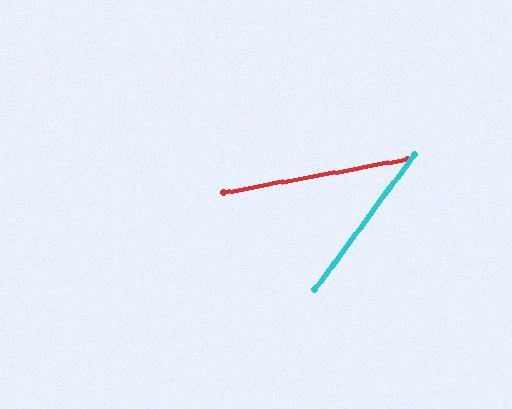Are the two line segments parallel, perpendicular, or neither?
Neither parallel nor perpendicular — they differ by about 43°.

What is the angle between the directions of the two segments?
Approximately 43 degrees.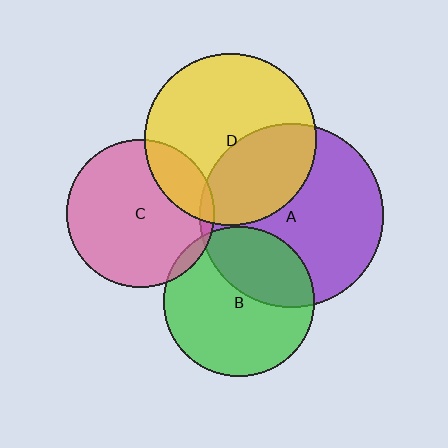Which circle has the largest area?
Circle A (purple).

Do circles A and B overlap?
Yes.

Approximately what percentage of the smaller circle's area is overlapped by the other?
Approximately 35%.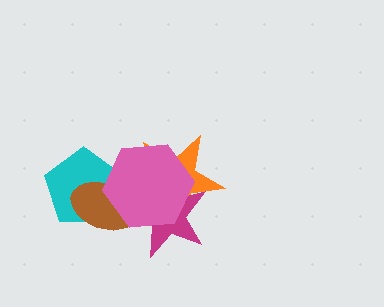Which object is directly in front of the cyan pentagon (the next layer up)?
The brown ellipse is directly in front of the cyan pentagon.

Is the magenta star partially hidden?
Yes, it is partially covered by another shape.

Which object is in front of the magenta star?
The pink hexagon is in front of the magenta star.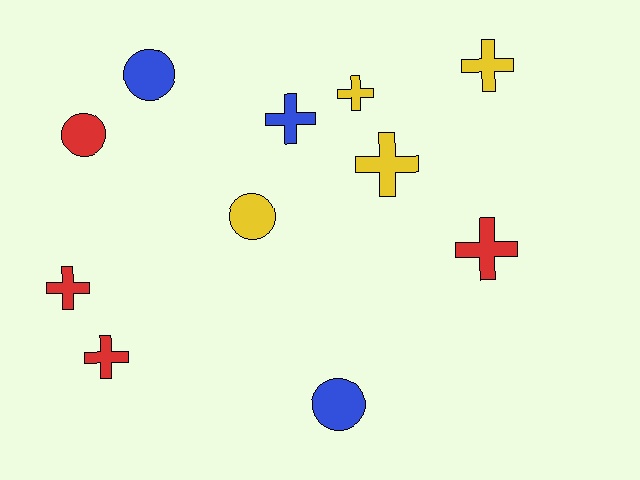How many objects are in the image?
There are 11 objects.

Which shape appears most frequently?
Cross, with 7 objects.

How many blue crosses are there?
There is 1 blue cross.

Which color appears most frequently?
Red, with 4 objects.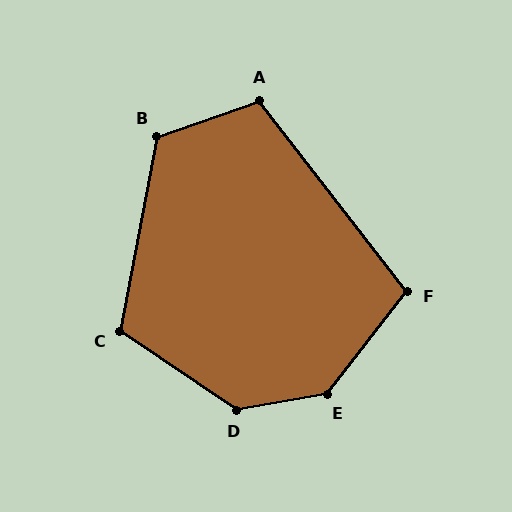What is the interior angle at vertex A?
Approximately 109 degrees (obtuse).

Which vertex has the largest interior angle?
E, at approximately 138 degrees.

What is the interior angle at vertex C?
Approximately 114 degrees (obtuse).